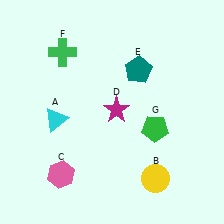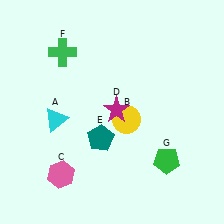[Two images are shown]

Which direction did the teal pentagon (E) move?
The teal pentagon (E) moved down.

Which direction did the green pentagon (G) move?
The green pentagon (G) moved down.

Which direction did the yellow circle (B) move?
The yellow circle (B) moved up.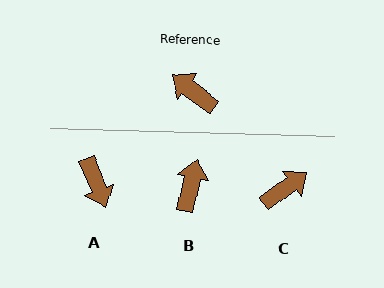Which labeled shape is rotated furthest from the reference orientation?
A, about 149 degrees away.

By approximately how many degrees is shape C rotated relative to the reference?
Approximately 107 degrees clockwise.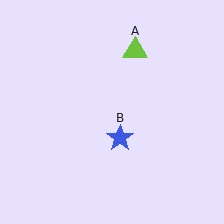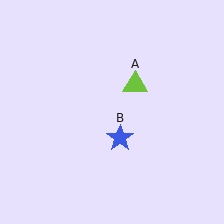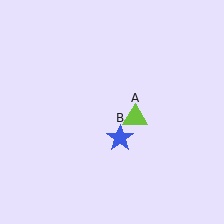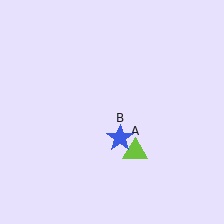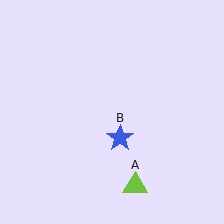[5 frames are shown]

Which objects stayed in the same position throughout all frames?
Blue star (object B) remained stationary.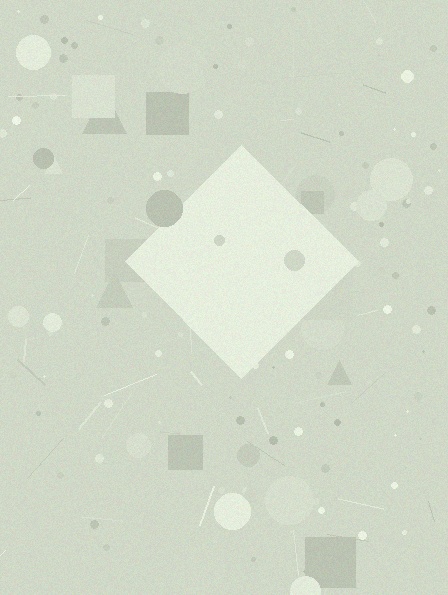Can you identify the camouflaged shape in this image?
The camouflaged shape is a diamond.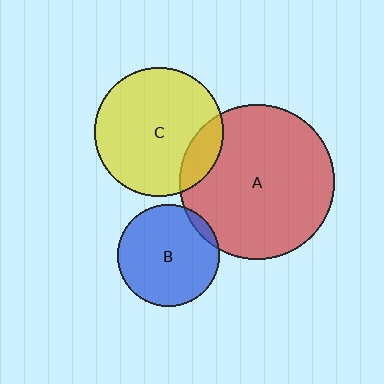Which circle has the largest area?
Circle A (red).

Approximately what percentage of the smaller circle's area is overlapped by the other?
Approximately 5%.